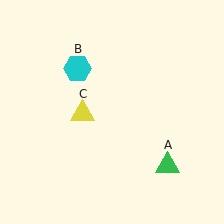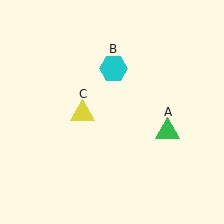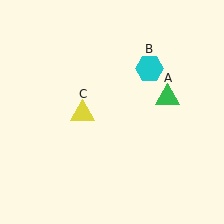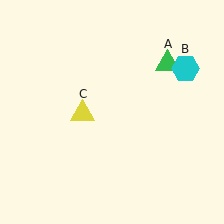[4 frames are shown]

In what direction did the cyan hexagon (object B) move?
The cyan hexagon (object B) moved right.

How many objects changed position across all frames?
2 objects changed position: green triangle (object A), cyan hexagon (object B).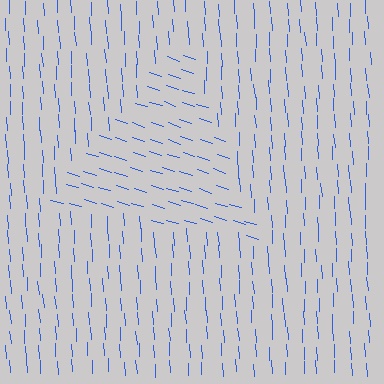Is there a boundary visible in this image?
Yes, there is a texture boundary formed by a change in line orientation.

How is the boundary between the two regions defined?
The boundary is defined purely by a change in line orientation (approximately 69 degrees difference). All lines are the same color and thickness.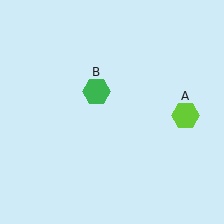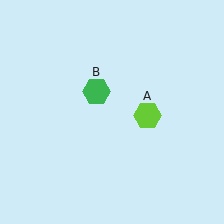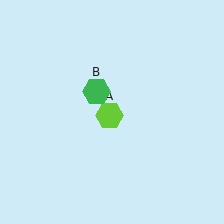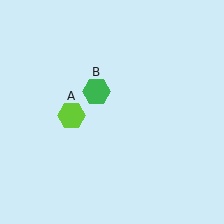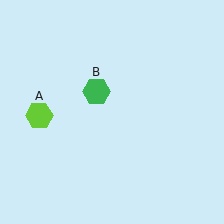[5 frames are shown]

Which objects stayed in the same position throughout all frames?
Green hexagon (object B) remained stationary.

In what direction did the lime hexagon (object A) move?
The lime hexagon (object A) moved left.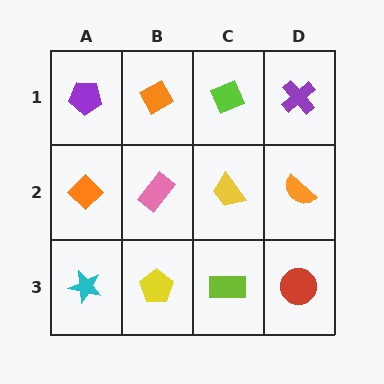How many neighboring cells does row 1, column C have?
3.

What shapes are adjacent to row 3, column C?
A yellow trapezoid (row 2, column C), a yellow pentagon (row 3, column B), a red circle (row 3, column D).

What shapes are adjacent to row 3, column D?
An orange semicircle (row 2, column D), a lime rectangle (row 3, column C).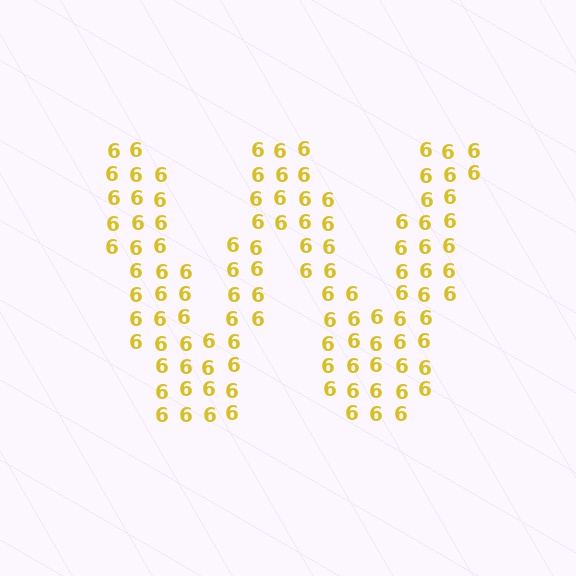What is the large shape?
The large shape is the letter W.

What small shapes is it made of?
It is made of small digit 6's.